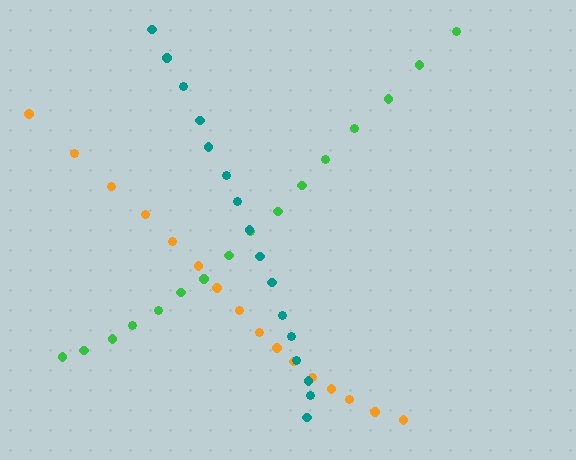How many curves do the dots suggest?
There are 3 distinct paths.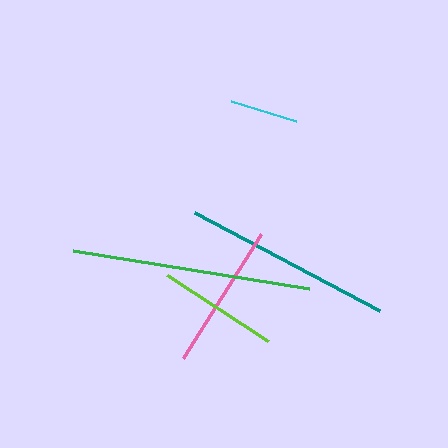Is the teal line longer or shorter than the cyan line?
The teal line is longer than the cyan line.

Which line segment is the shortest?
The cyan line is the shortest at approximately 68 pixels.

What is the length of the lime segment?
The lime segment is approximately 120 pixels long.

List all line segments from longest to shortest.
From longest to shortest: green, teal, pink, lime, cyan.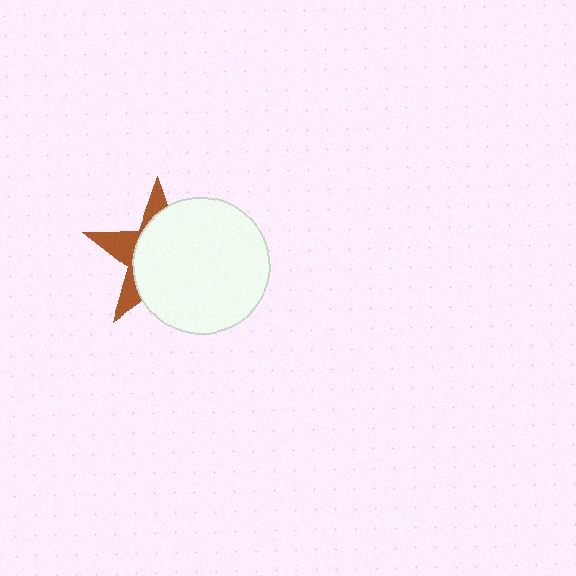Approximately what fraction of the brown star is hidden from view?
Roughly 69% of the brown star is hidden behind the white circle.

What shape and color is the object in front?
The object in front is a white circle.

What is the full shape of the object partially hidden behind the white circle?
The partially hidden object is a brown star.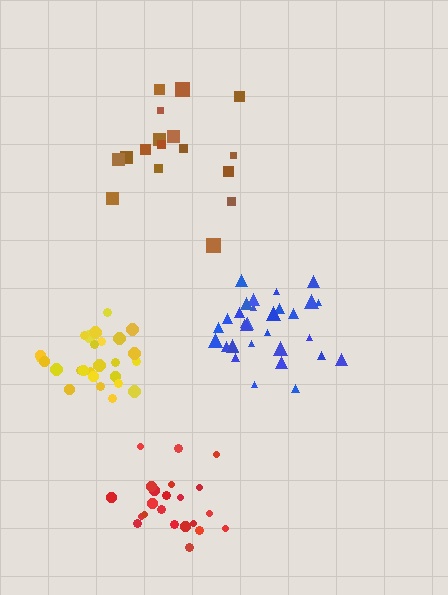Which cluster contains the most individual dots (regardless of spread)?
Blue (31).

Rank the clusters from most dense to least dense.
red, yellow, blue, brown.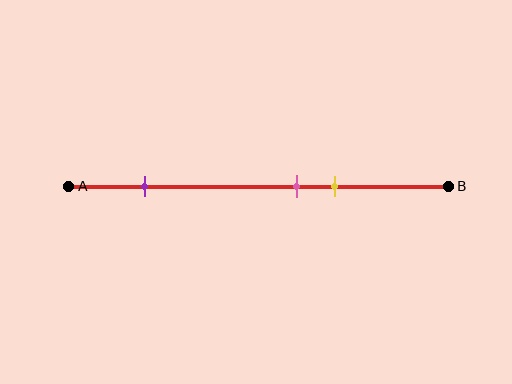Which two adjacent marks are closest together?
The pink and yellow marks are the closest adjacent pair.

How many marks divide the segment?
There are 3 marks dividing the segment.